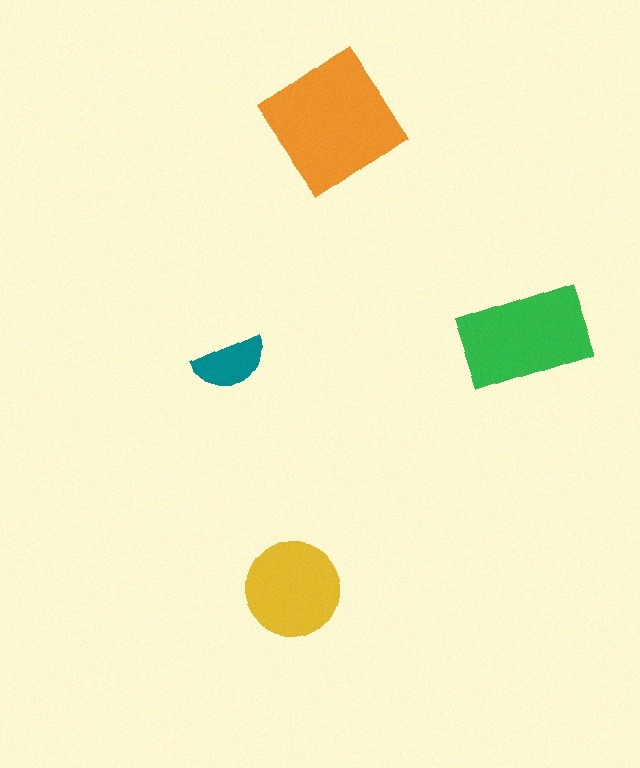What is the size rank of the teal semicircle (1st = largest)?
4th.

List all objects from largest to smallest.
The orange diamond, the green rectangle, the yellow circle, the teal semicircle.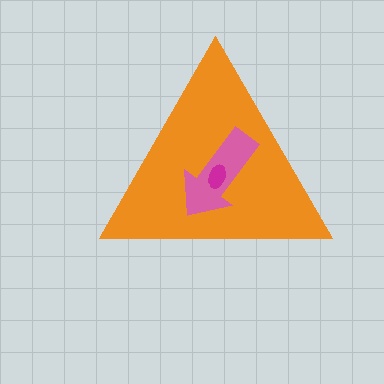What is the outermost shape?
The orange triangle.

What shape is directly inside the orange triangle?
The pink arrow.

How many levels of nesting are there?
3.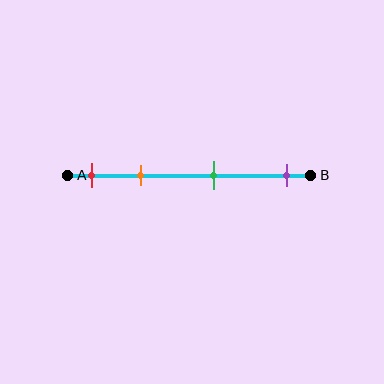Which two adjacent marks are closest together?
The red and orange marks are the closest adjacent pair.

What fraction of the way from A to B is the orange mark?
The orange mark is approximately 30% (0.3) of the way from A to B.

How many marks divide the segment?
There are 4 marks dividing the segment.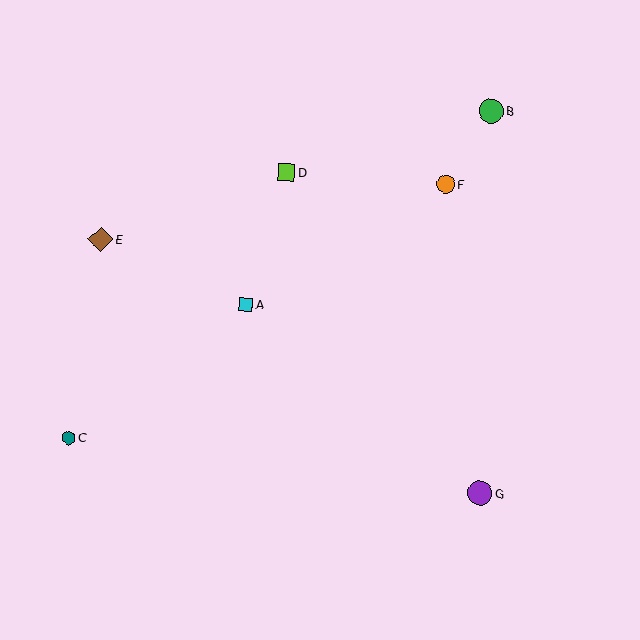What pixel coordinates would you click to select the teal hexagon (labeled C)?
Click at (68, 438) to select the teal hexagon C.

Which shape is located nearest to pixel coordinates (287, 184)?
The lime square (labeled D) at (286, 172) is nearest to that location.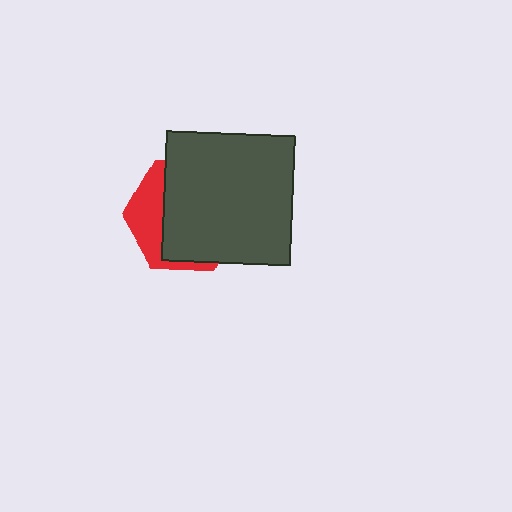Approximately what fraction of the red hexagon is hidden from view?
Roughly 69% of the red hexagon is hidden behind the dark gray square.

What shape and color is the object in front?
The object in front is a dark gray square.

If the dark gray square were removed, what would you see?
You would see the complete red hexagon.